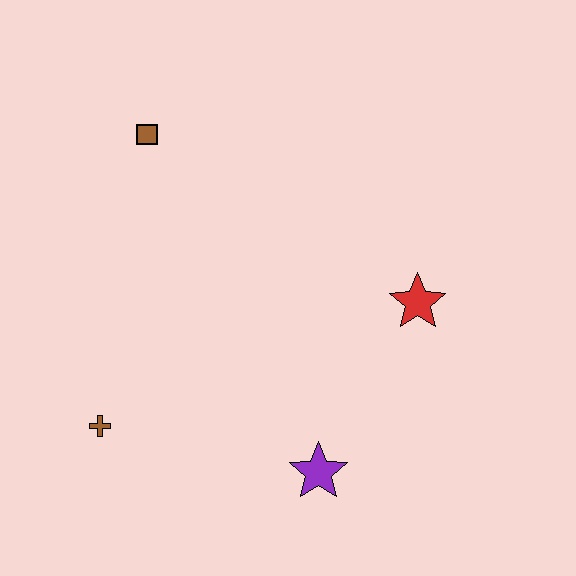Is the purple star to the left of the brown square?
No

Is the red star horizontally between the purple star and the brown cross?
No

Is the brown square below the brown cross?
No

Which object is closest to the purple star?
The red star is closest to the purple star.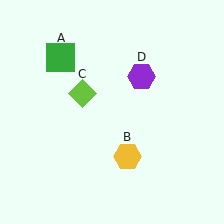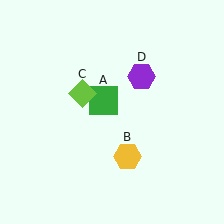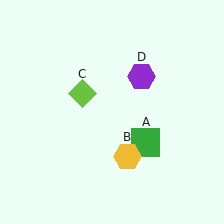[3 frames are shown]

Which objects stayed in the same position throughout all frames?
Yellow hexagon (object B) and lime diamond (object C) and purple hexagon (object D) remained stationary.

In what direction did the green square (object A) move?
The green square (object A) moved down and to the right.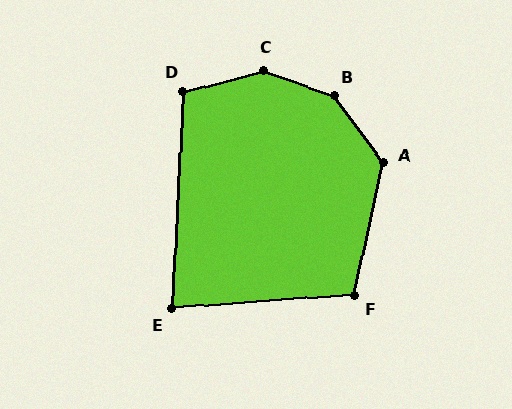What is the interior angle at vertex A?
Approximately 132 degrees (obtuse).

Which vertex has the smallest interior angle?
E, at approximately 83 degrees.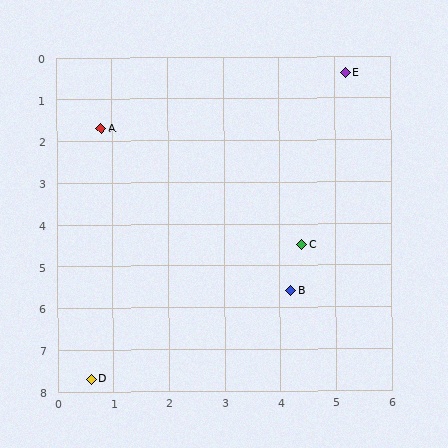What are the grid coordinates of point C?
Point C is at approximately (4.4, 4.5).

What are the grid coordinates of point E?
Point E is at approximately (5.2, 0.4).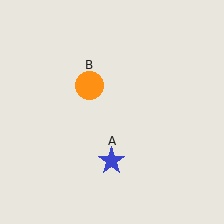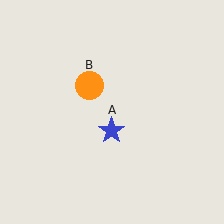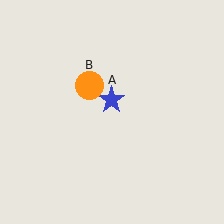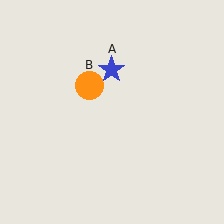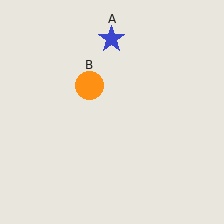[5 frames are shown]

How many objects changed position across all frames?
1 object changed position: blue star (object A).